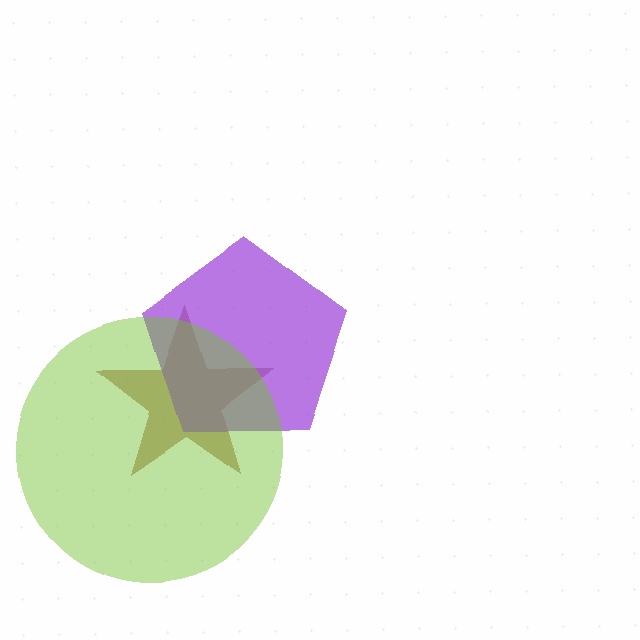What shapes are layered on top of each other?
The layered shapes are: a brown star, a purple pentagon, a lime circle.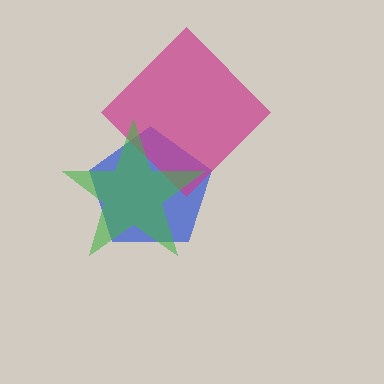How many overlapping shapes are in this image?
There are 3 overlapping shapes in the image.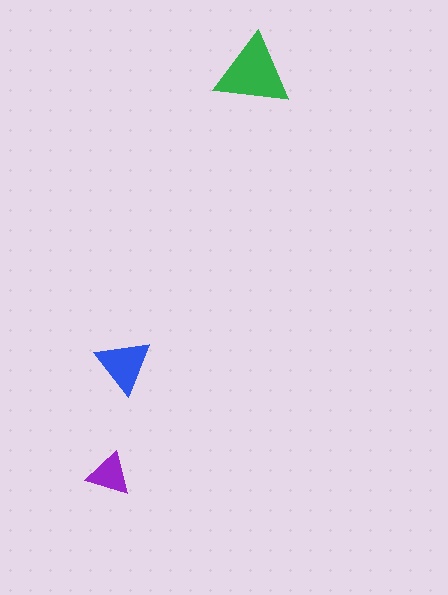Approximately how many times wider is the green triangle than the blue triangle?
About 1.5 times wider.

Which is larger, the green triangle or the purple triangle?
The green one.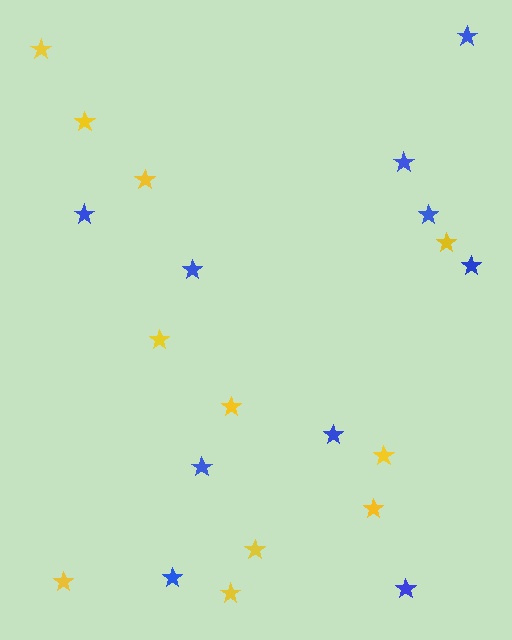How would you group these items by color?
There are 2 groups: one group of blue stars (10) and one group of yellow stars (11).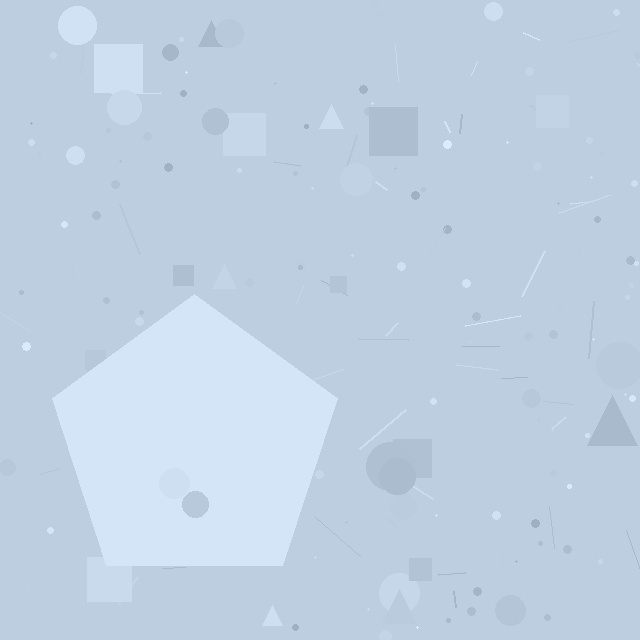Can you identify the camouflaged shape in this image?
The camouflaged shape is a pentagon.